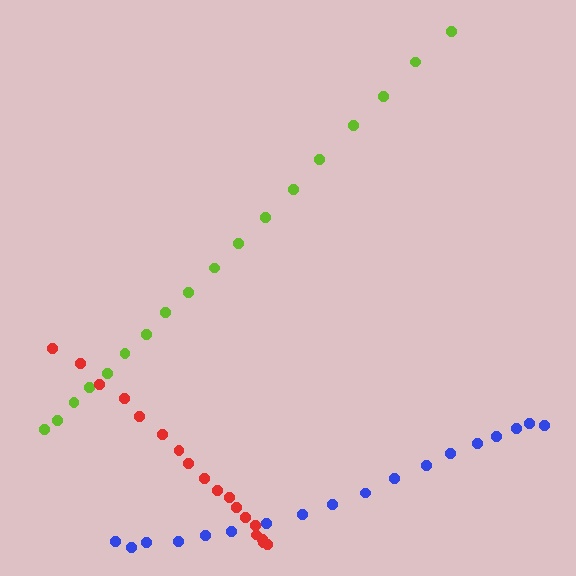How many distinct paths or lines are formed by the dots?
There are 3 distinct paths.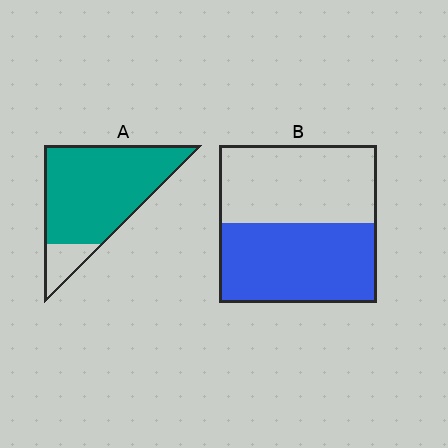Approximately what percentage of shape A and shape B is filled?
A is approximately 85% and B is approximately 50%.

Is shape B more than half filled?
Roughly half.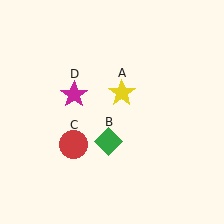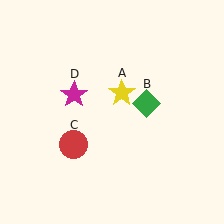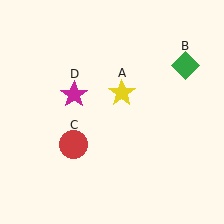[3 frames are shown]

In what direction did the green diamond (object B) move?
The green diamond (object B) moved up and to the right.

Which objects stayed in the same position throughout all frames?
Yellow star (object A) and red circle (object C) and magenta star (object D) remained stationary.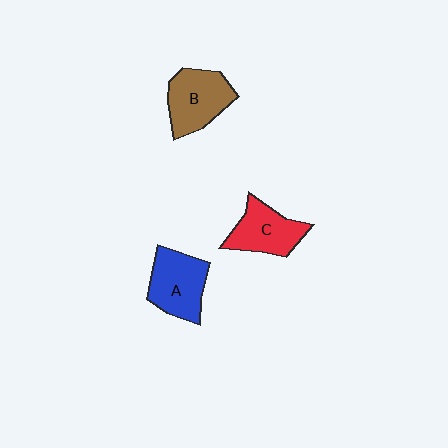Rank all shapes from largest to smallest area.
From largest to smallest: B (brown), A (blue), C (red).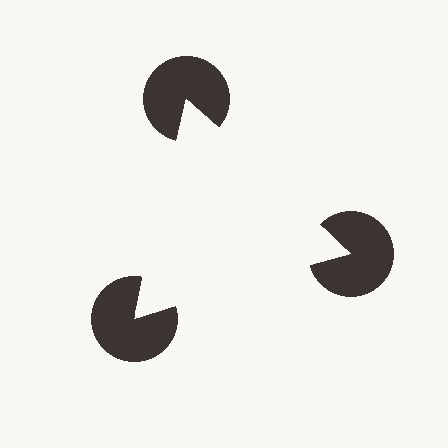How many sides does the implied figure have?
3 sides.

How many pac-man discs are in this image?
There are 3 — one at each vertex of the illusory triangle.